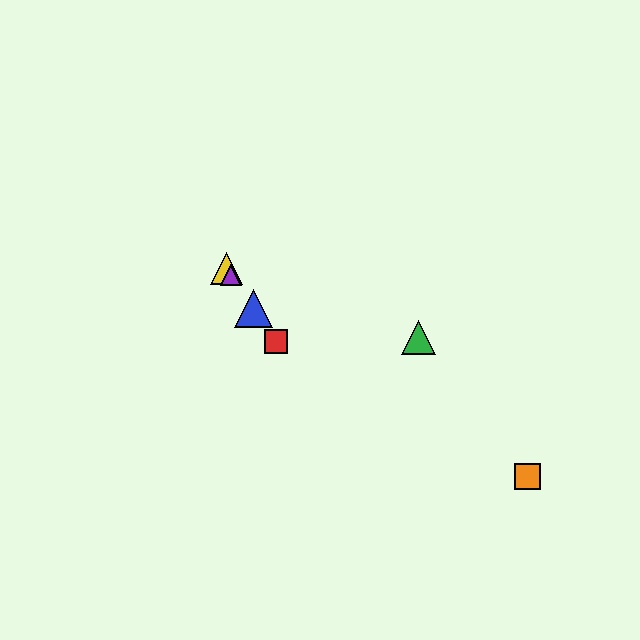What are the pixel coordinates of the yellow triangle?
The yellow triangle is at (226, 268).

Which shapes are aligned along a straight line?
The red square, the blue triangle, the yellow triangle, the purple triangle are aligned along a straight line.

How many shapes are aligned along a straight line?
4 shapes (the red square, the blue triangle, the yellow triangle, the purple triangle) are aligned along a straight line.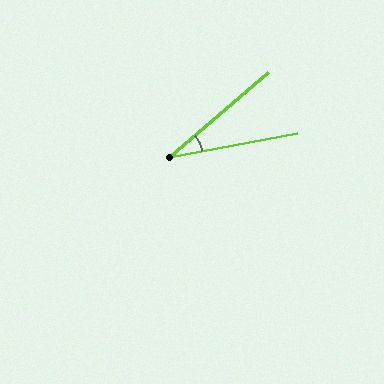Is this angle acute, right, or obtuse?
It is acute.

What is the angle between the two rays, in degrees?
Approximately 30 degrees.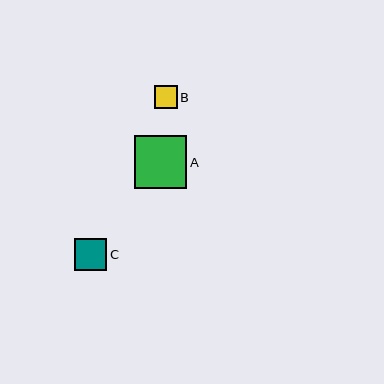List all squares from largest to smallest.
From largest to smallest: A, C, B.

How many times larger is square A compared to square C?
Square A is approximately 1.6 times the size of square C.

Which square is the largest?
Square A is the largest with a size of approximately 53 pixels.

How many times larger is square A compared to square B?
Square A is approximately 2.3 times the size of square B.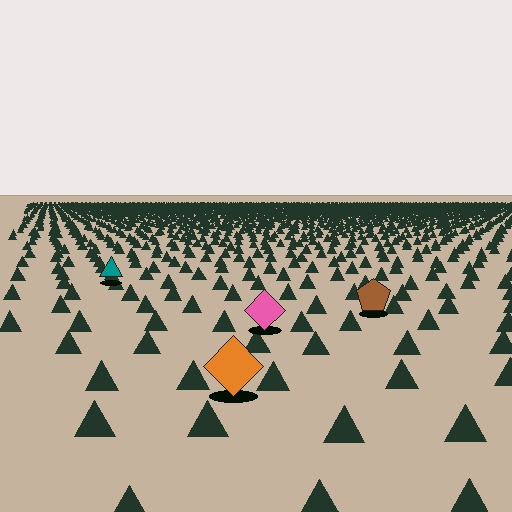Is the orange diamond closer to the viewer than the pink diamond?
Yes. The orange diamond is closer — you can tell from the texture gradient: the ground texture is coarser near it.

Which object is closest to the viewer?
The orange diamond is closest. The texture marks near it are larger and more spread out.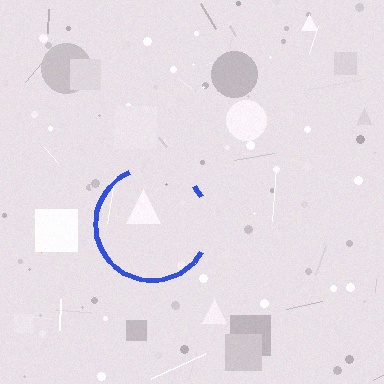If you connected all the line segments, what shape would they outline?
They would outline a circle.